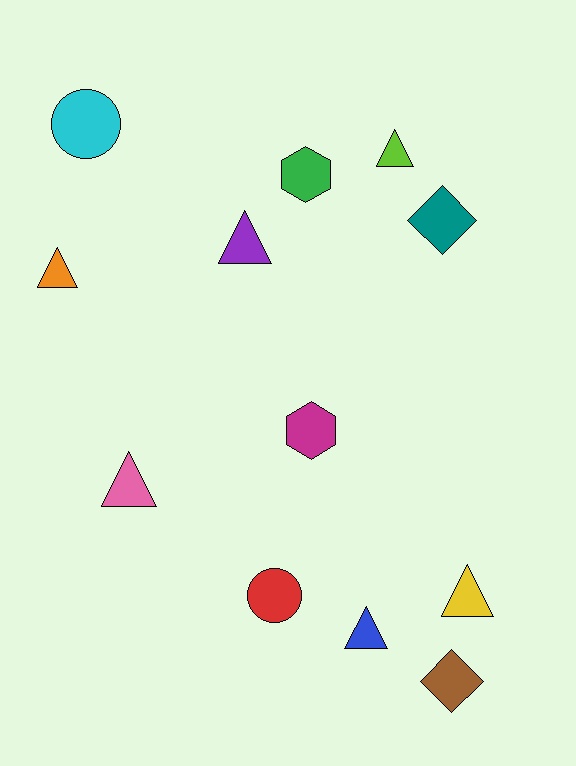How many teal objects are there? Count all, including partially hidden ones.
There is 1 teal object.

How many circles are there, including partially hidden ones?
There are 2 circles.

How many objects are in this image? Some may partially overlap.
There are 12 objects.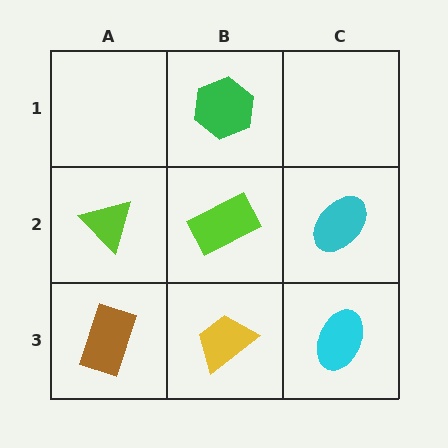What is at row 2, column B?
A lime rectangle.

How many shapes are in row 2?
3 shapes.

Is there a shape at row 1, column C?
No, that cell is empty.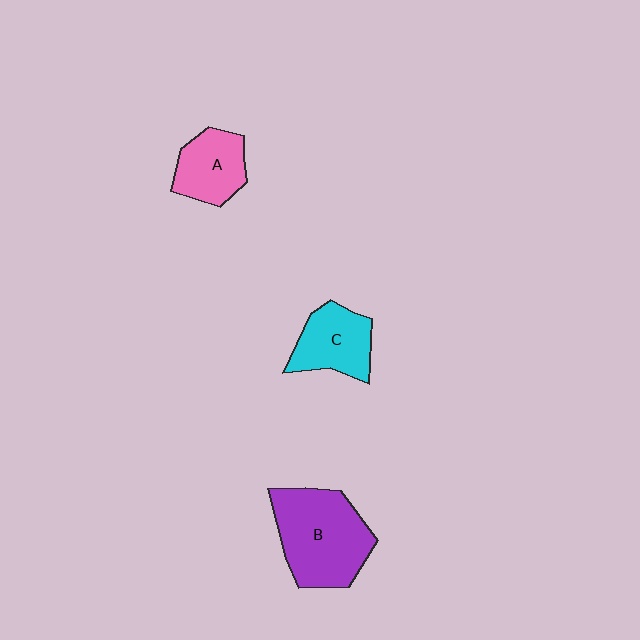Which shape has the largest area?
Shape B (purple).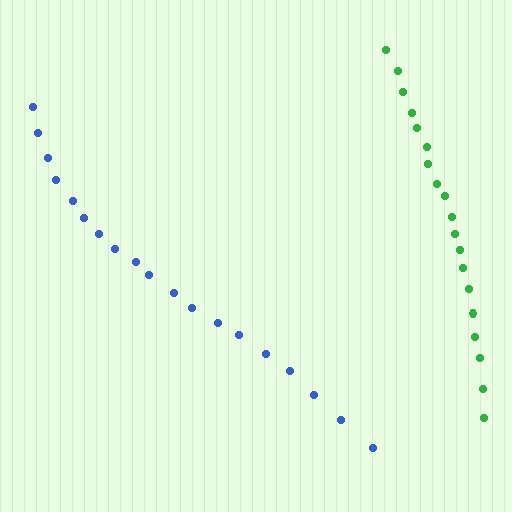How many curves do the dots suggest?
There are 2 distinct paths.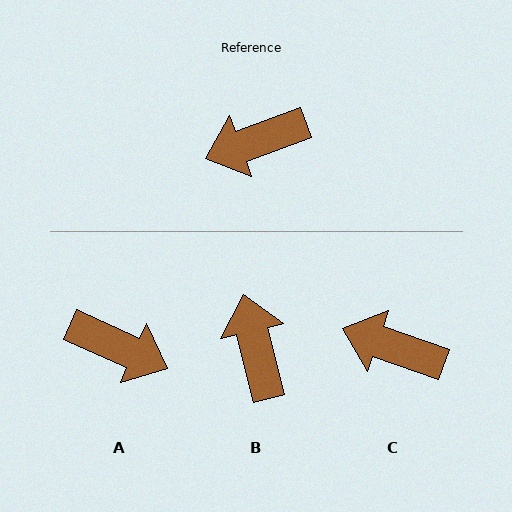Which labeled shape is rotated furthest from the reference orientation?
A, about 136 degrees away.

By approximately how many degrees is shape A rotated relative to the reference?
Approximately 136 degrees counter-clockwise.